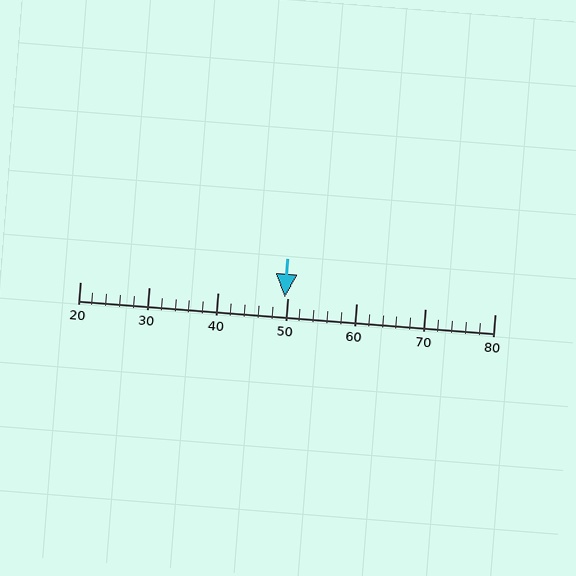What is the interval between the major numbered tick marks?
The major tick marks are spaced 10 units apart.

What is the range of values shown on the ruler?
The ruler shows values from 20 to 80.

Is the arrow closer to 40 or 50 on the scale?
The arrow is closer to 50.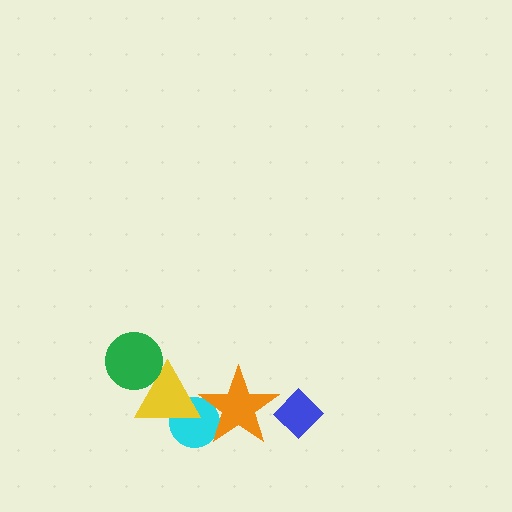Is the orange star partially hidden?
Yes, it is partially covered by another shape.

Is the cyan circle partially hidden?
Yes, it is partially covered by another shape.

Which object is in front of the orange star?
The blue diamond is in front of the orange star.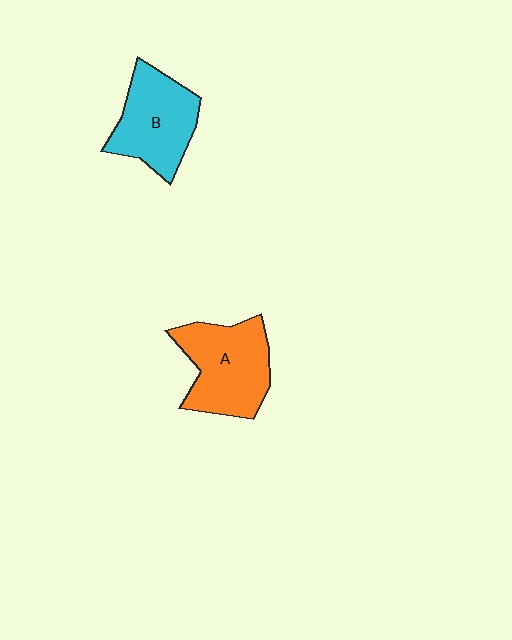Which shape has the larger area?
Shape A (orange).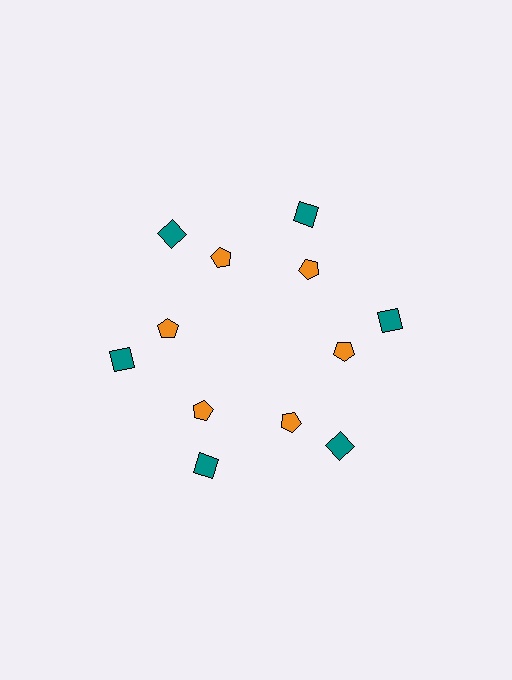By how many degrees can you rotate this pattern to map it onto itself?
The pattern maps onto itself every 60 degrees of rotation.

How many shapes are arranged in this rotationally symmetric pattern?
There are 12 shapes, arranged in 6 groups of 2.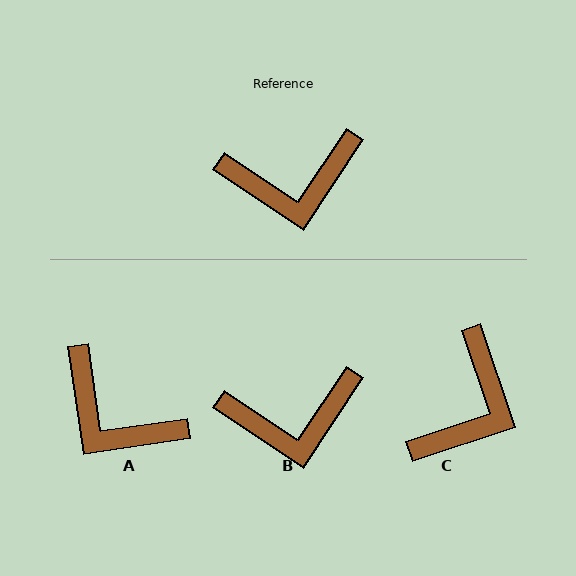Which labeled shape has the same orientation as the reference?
B.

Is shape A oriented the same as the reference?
No, it is off by about 48 degrees.